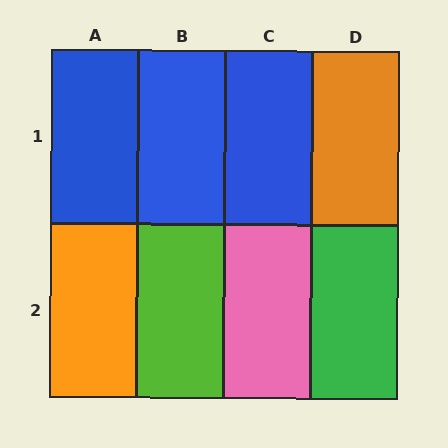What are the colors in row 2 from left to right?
Orange, lime, pink, green.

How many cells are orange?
2 cells are orange.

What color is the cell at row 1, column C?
Blue.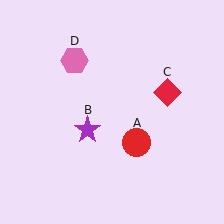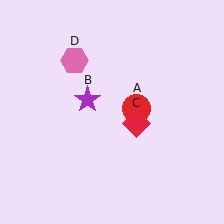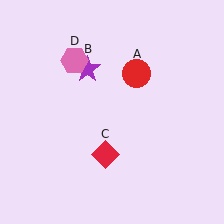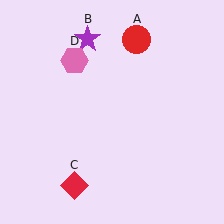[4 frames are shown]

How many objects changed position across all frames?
3 objects changed position: red circle (object A), purple star (object B), red diamond (object C).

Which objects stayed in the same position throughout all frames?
Pink hexagon (object D) remained stationary.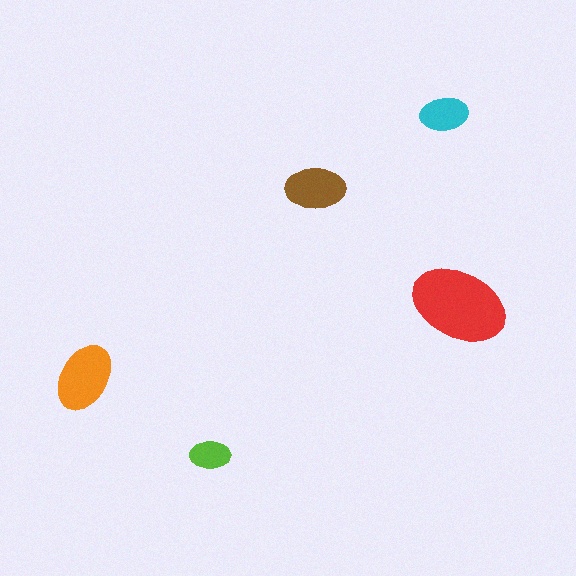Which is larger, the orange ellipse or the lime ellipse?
The orange one.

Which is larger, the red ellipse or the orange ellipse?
The red one.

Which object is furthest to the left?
The orange ellipse is leftmost.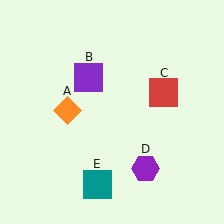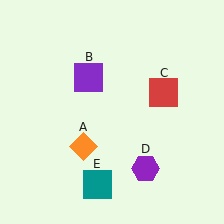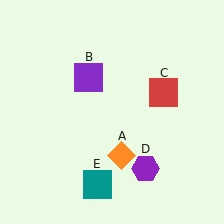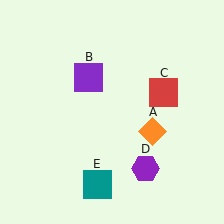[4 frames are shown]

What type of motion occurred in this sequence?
The orange diamond (object A) rotated counterclockwise around the center of the scene.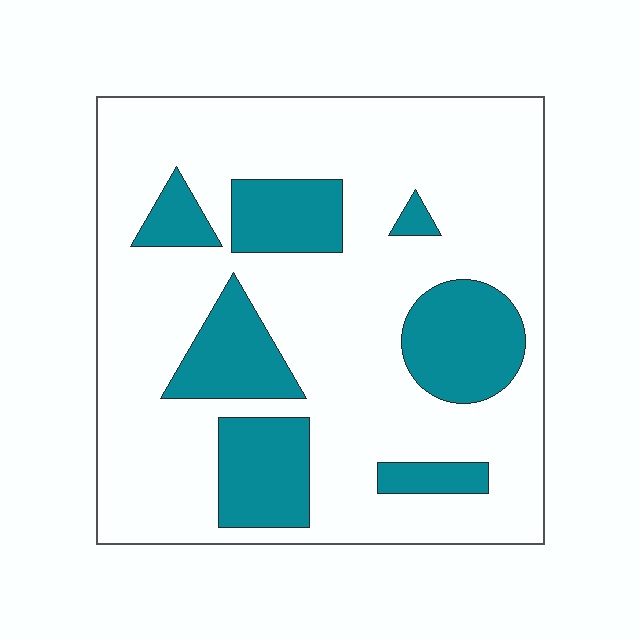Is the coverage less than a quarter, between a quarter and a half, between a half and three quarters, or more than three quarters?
Less than a quarter.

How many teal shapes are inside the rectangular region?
7.